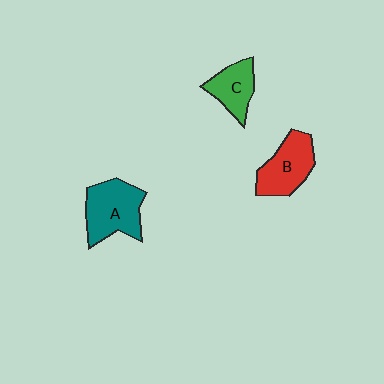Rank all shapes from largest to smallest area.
From largest to smallest: A (teal), B (red), C (green).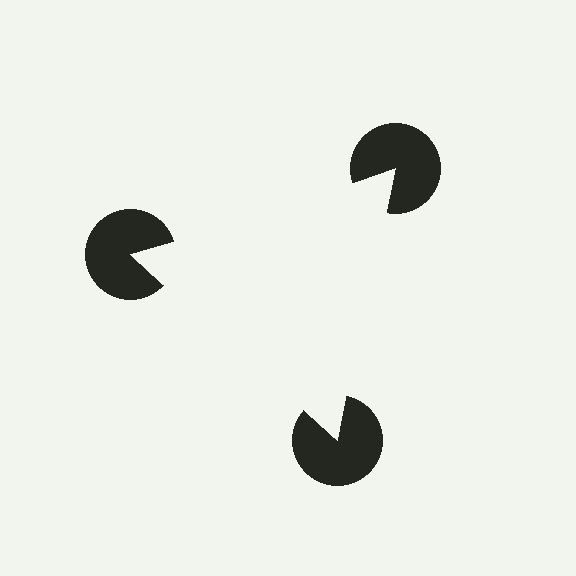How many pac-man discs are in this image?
There are 3 — one at each vertex of the illusory triangle.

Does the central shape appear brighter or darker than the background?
It typically appears slightly brighter than the background, even though no actual brightness change is drawn.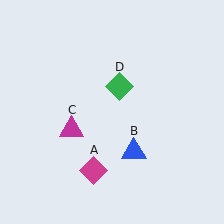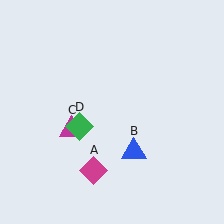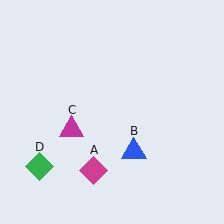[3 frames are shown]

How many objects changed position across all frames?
1 object changed position: green diamond (object D).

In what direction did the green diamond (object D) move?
The green diamond (object D) moved down and to the left.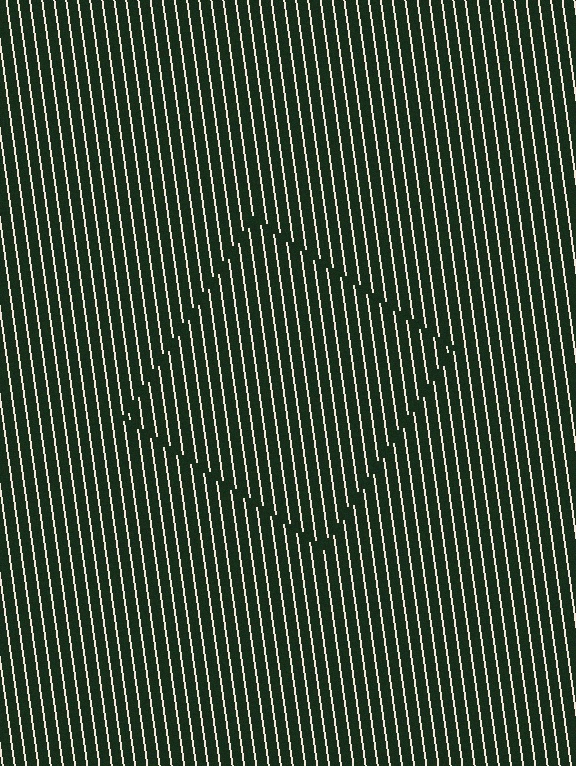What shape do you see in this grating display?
An illusory square. The interior of the shape contains the same grating, shifted by half a period — the contour is defined by the phase discontinuity where line-ends from the inner and outer gratings abut.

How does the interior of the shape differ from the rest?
The interior of the shape contains the same grating, shifted by half a period — the contour is defined by the phase discontinuity where line-ends from the inner and outer gratings abut.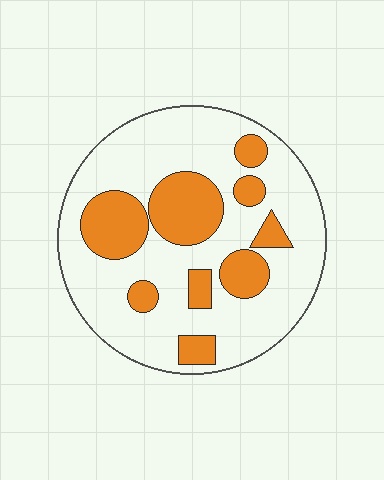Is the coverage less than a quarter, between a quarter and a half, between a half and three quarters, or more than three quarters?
Between a quarter and a half.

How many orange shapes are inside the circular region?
9.